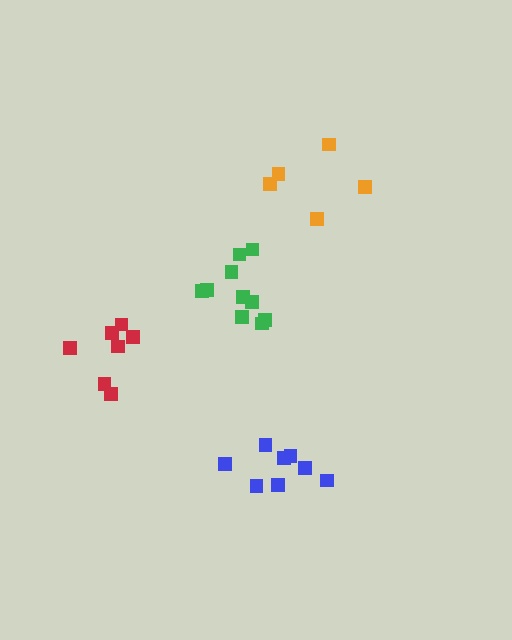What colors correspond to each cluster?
The clusters are colored: green, blue, red, orange.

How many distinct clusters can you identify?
There are 4 distinct clusters.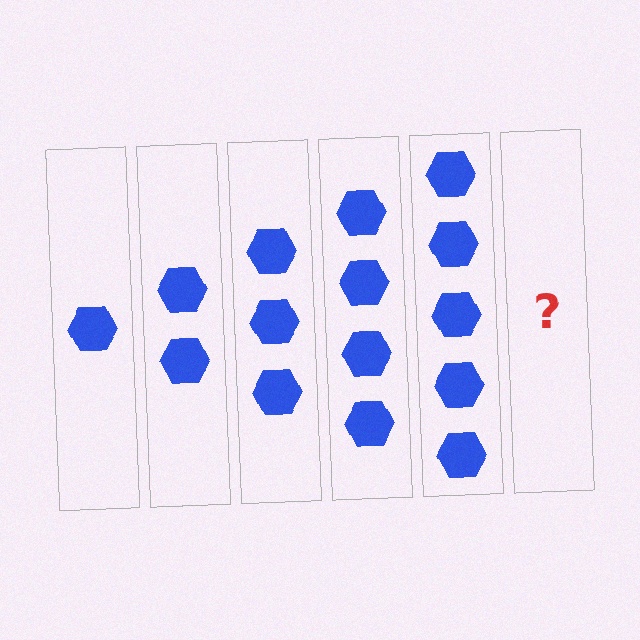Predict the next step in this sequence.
The next step is 6 hexagons.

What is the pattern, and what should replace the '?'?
The pattern is that each step adds one more hexagon. The '?' should be 6 hexagons.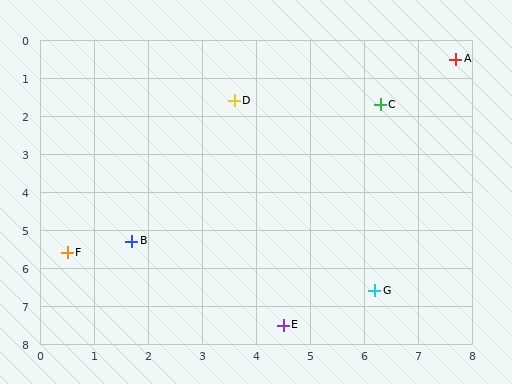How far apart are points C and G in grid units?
Points C and G are about 4.9 grid units apart.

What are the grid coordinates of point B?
Point B is at approximately (1.7, 5.3).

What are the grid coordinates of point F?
Point F is at approximately (0.5, 5.6).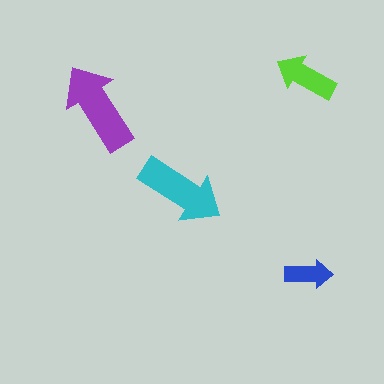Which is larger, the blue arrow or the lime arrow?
The lime one.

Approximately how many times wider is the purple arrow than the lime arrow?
About 1.5 times wider.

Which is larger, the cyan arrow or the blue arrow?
The cyan one.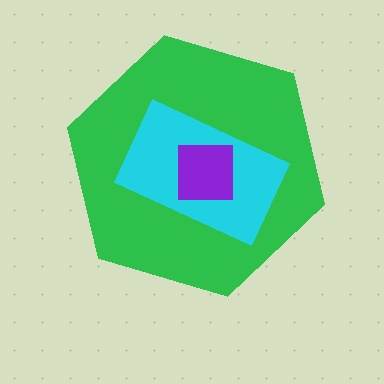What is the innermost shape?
The purple square.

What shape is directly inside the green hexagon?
The cyan rectangle.